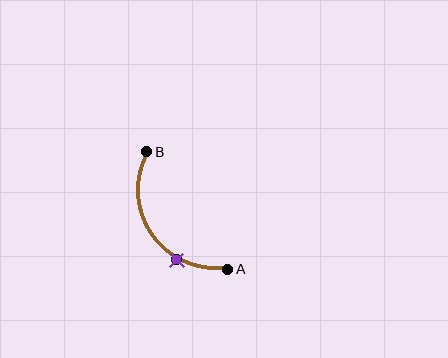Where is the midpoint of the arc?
The arc midpoint is the point on the curve farthest from the straight line joining A and B. It sits below and to the left of that line.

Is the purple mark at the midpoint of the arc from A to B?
No. The purple mark lies on the arc but is closer to endpoint A. The arc midpoint would be at the point on the curve equidistant along the arc from both A and B.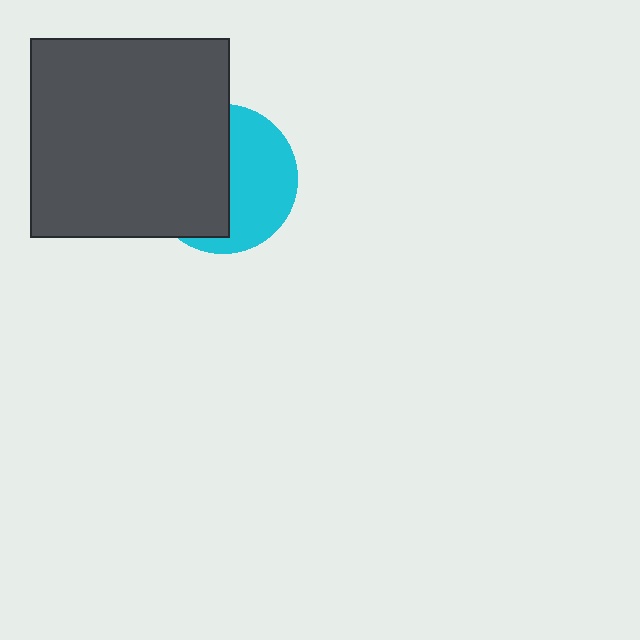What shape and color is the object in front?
The object in front is a dark gray square.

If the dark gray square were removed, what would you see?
You would see the complete cyan circle.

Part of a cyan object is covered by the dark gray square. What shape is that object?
It is a circle.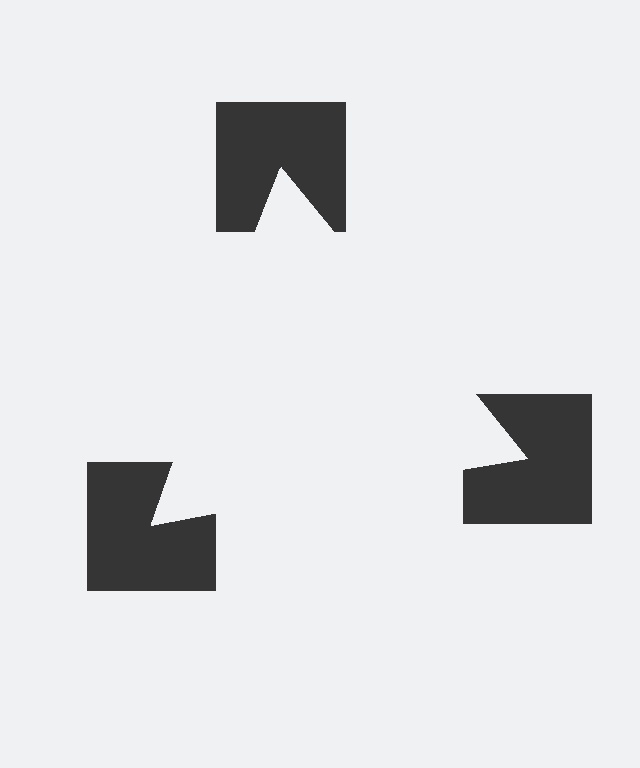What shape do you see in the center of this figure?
An illusory triangle — its edges are inferred from the aligned wedge cuts in the notched squares, not physically drawn.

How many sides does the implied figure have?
3 sides.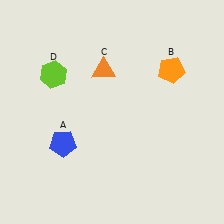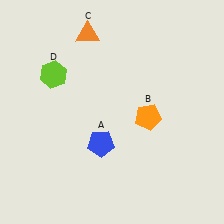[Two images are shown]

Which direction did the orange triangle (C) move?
The orange triangle (C) moved up.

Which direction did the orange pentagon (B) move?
The orange pentagon (B) moved down.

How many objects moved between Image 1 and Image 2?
3 objects moved between the two images.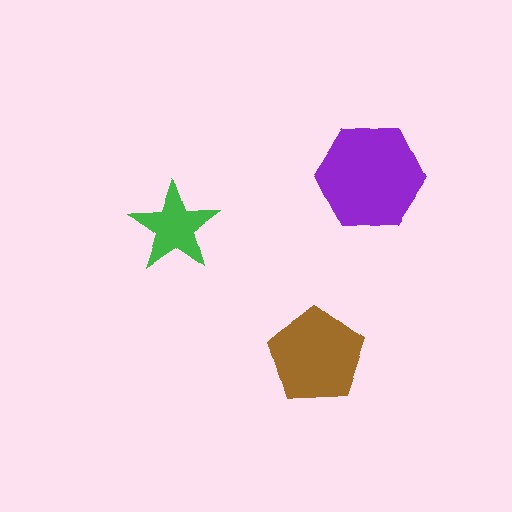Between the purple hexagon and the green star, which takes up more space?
The purple hexagon.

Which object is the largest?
The purple hexagon.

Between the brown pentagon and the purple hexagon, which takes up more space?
The purple hexagon.